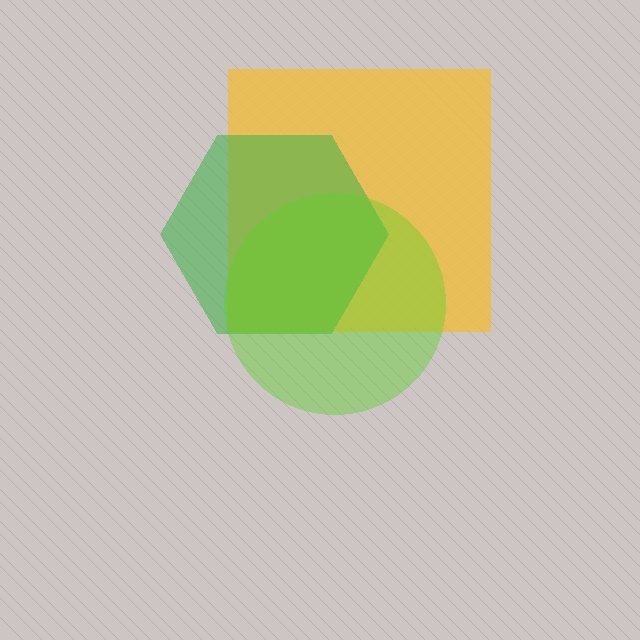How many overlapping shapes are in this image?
There are 3 overlapping shapes in the image.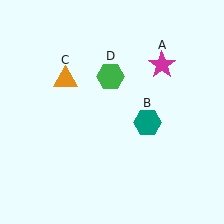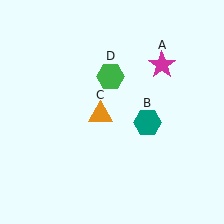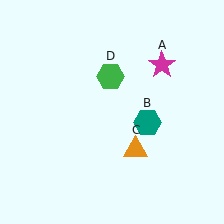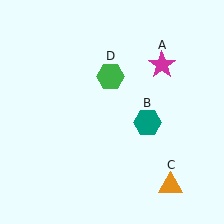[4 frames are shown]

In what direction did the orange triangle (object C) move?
The orange triangle (object C) moved down and to the right.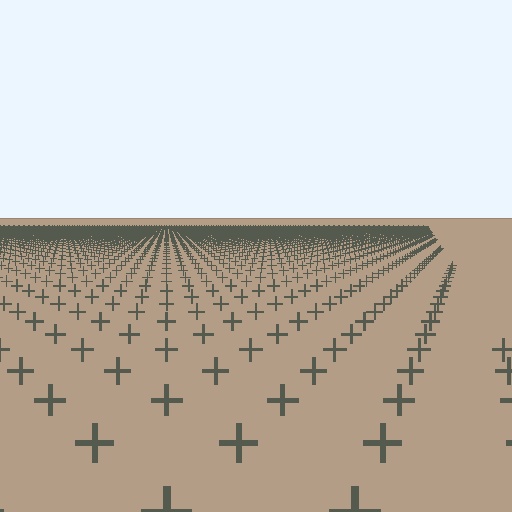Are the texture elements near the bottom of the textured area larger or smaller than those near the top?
Larger. Near the bottom, elements are closer to the viewer and appear at a bigger on-screen size.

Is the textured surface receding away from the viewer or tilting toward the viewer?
The surface is receding away from the viewer. Texture elements get smaller and denser toward the top.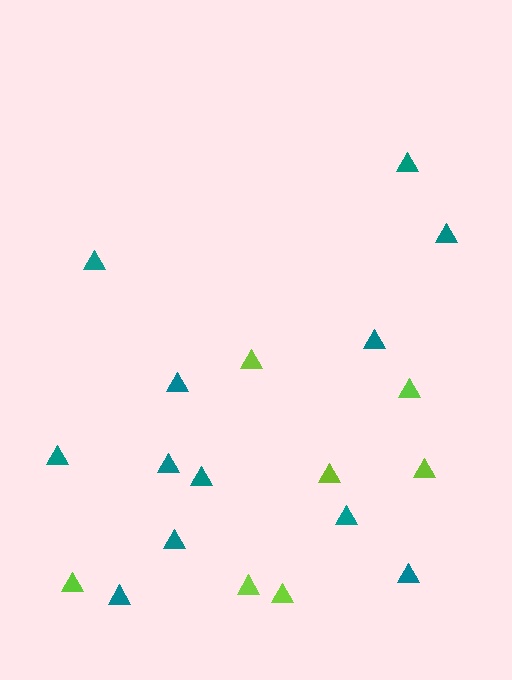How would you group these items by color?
There are 2 groups: one group of teal triangles (12) and one group of lime triangles (7).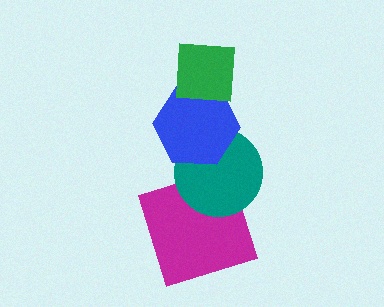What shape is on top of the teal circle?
The blue hexagon is on top of the teal circle.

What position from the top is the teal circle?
The teal circle is 3rd from the top.